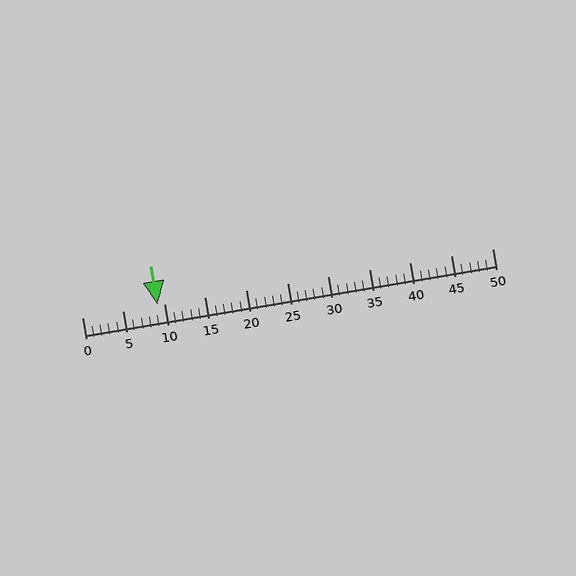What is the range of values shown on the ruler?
The ruler shows values from 0 to 50.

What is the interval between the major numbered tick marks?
The major tick marks are spaced 5 units apart.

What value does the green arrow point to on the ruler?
The green arrow points to approximately 9.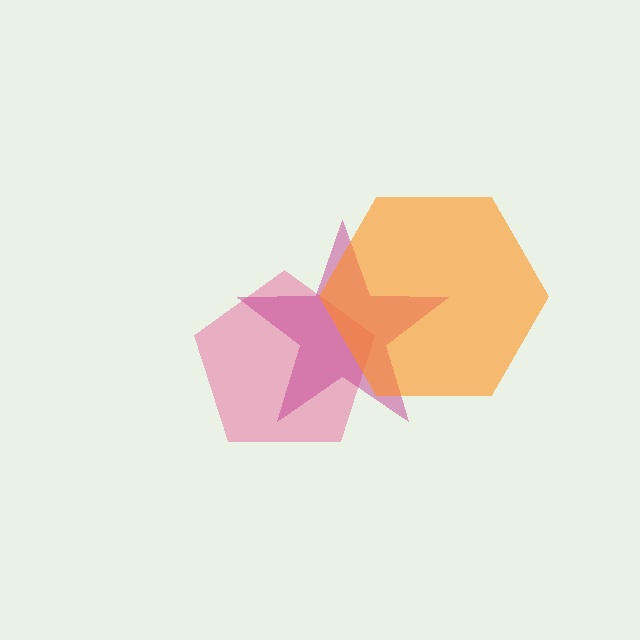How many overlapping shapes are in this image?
There are 3 overlapping shapes in the image.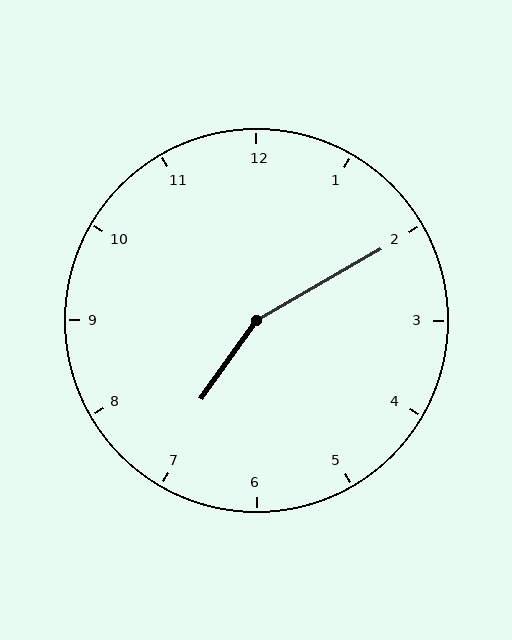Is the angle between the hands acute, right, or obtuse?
It is obtuse.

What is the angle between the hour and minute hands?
Approximately 155 degrees.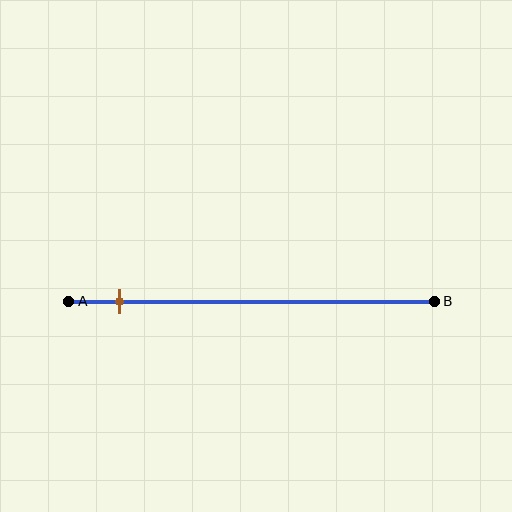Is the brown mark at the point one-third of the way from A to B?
No, the mark is at about 15% from A, not at the 33% one-third point.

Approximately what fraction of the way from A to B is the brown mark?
The brown mark is approximately 15% of the way from A to B.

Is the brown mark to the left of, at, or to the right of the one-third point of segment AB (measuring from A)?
The brown mark is to the left of the one-third point of segment AB.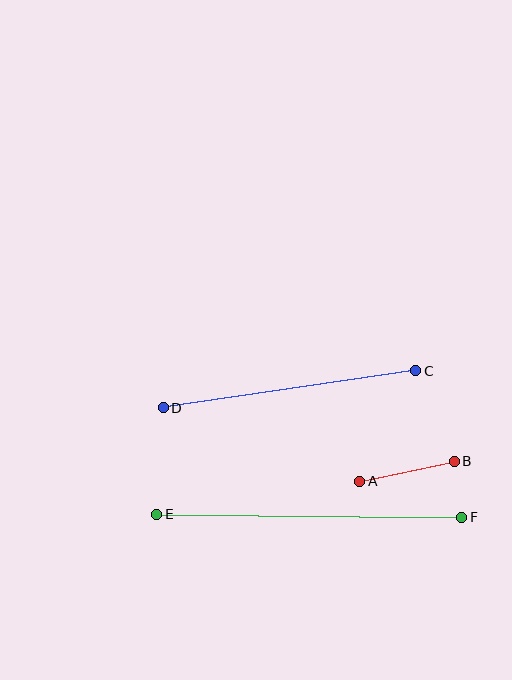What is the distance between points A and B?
The distance is approximately 97 pixels.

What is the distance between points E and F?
The distance is approximately 305 pixels.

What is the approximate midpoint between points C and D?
The midpoint is at approximately (290, 389) pixels.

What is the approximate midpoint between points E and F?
The midpoint is at approximately (309, 516) pixels.